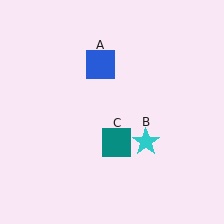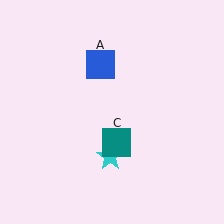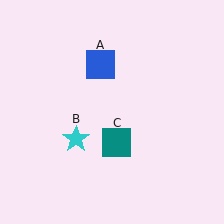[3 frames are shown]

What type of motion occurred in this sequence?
The cyan star (object B) rotated clockwise around the center of the scene.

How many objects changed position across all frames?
1 object changed position: cyan star (object B).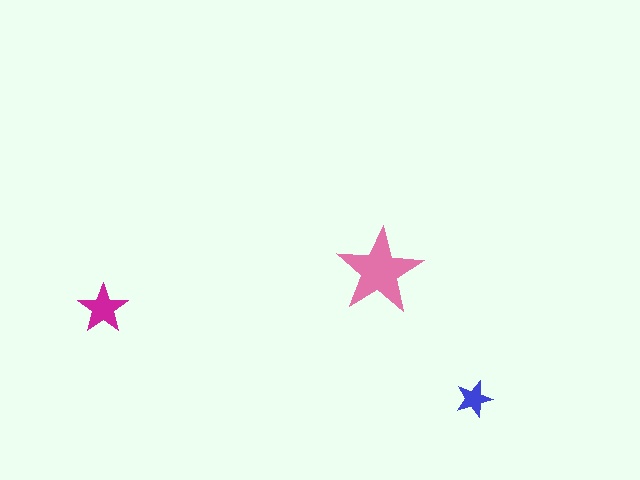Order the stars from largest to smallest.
the pink one, the magenta one, the blue one.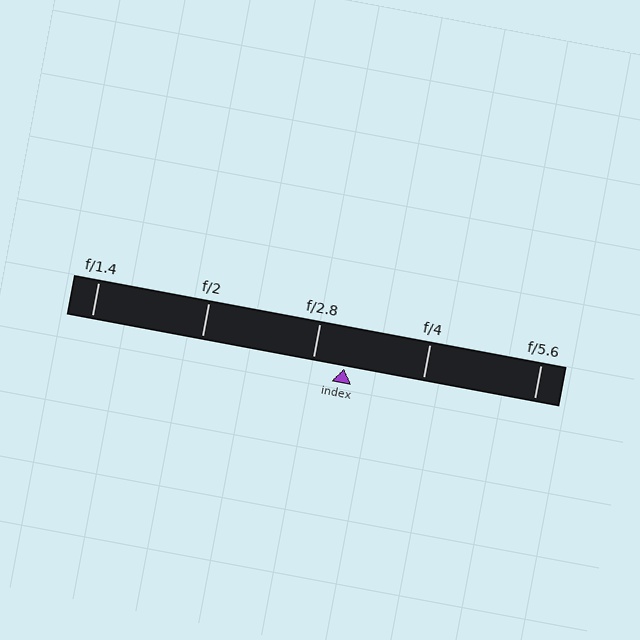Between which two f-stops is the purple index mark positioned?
The index mark is between f/2.8 and f/4.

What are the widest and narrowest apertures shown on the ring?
The widest aperture shown is f/1.4 and the narrowest is f/5.6.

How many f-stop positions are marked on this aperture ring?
There are 5 f-stop positions marked.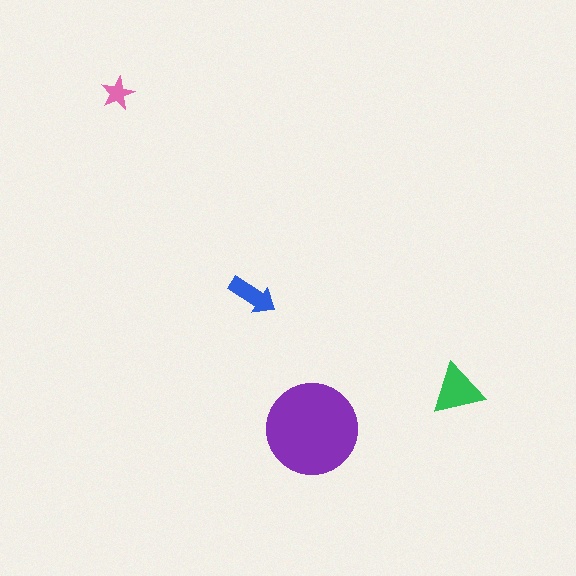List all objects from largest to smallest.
The purple circle, the green triangle, the blue arrow, the pink star.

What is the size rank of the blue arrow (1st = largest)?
3rd.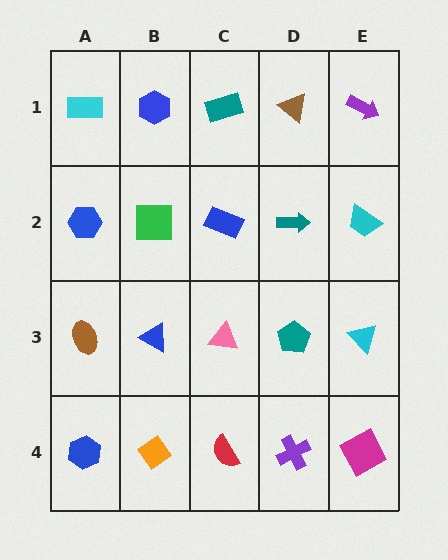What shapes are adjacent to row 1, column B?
A green square (row 2, column B), a cyan rectangle (row 1, column A), a teal rectangle (row 1, column C).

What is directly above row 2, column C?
A teal rectangle.